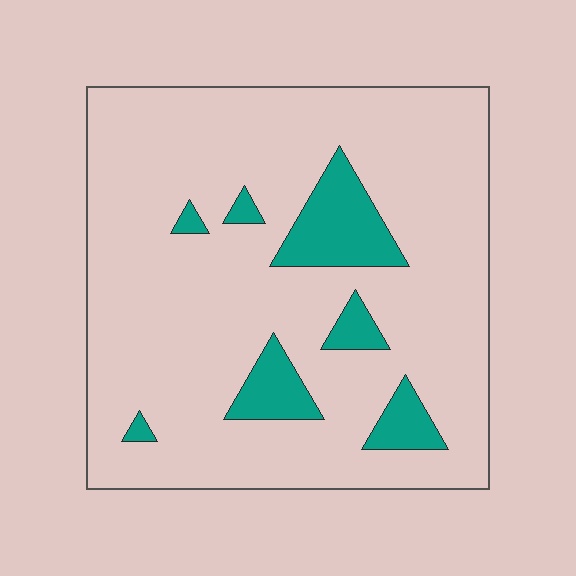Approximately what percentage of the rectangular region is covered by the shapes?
Approximately 15%.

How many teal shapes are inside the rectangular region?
7.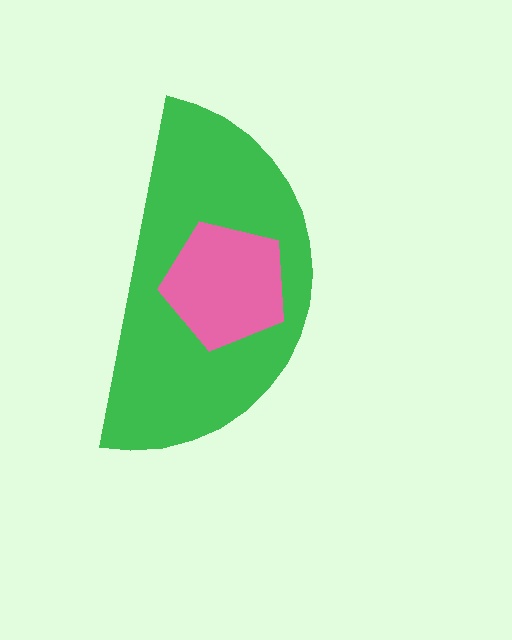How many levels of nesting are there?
2.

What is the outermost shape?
The green semicircle.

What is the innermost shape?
The pink pentagon.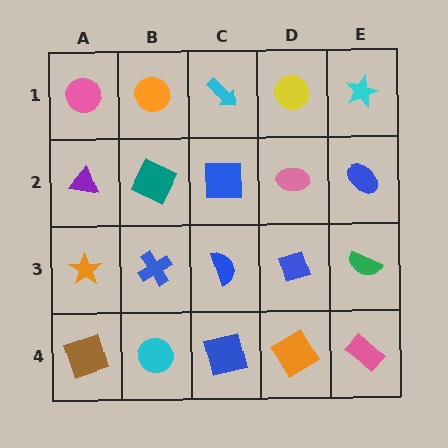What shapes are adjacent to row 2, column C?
A cyan arrow (row 1, column C), a blue semicircle (row 3, column C), a teal square (row 2, column B), a pink ellipse (row 2, column D).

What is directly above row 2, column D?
A yellow circle.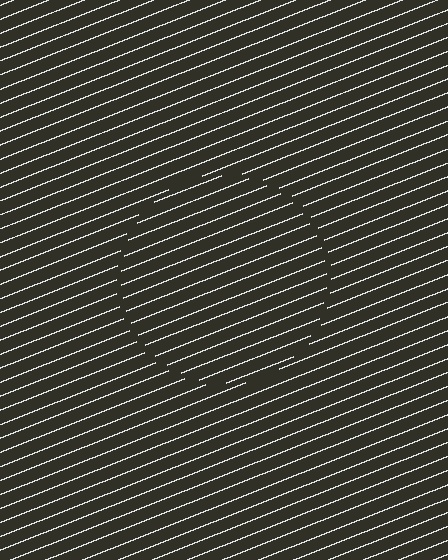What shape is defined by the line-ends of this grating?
An illusory circle. The interior of the shape contains the same grating, shifted by half a period — the contour is defined by the phase discontinuity where line-ends from the inner and outer gratings abut.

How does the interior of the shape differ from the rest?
The interior of the shape contains the same grating, shifted by half a period — the contour is defined by the phase discontinuity where line-ends from the inner and outer gratings abut.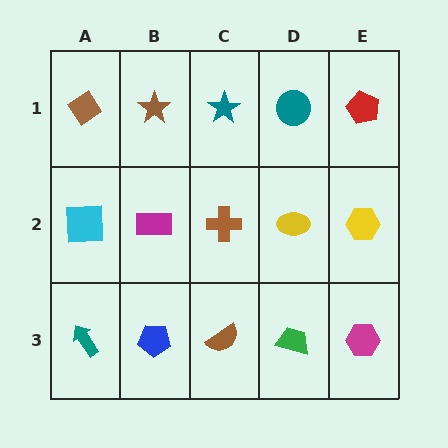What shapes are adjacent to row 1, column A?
A cyan square (row 2, column A), a brown star (row 1, column B).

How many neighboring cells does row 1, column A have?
2.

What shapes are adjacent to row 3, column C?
A brown cross (row 2, column C), a blue pentagon (row 3, column B), a green trapezoid (row 3, column D).